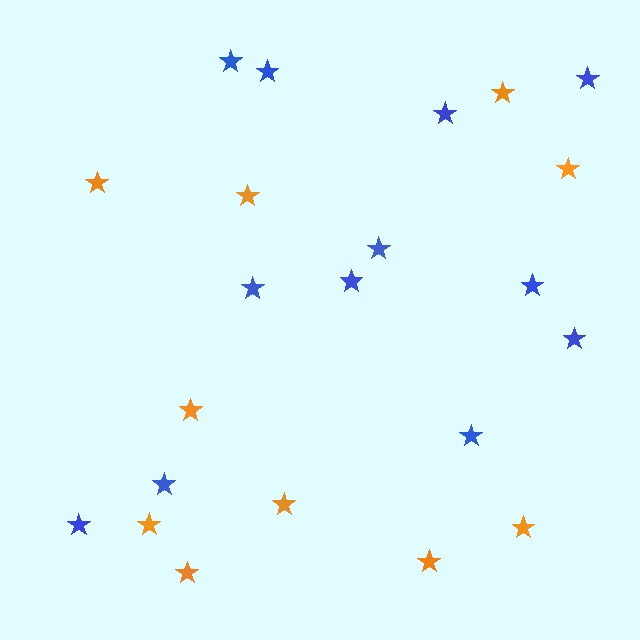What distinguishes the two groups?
There are 2 groups: one group of orange stars (10) and one group of blue stars (12).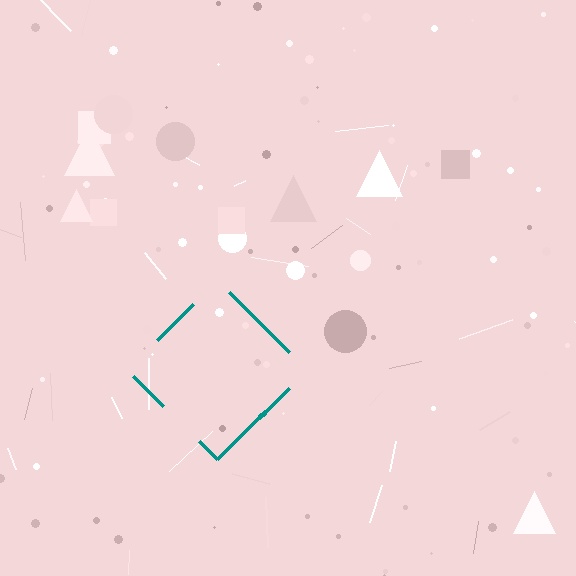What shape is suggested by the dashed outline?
The dashed outline suggests a diamond.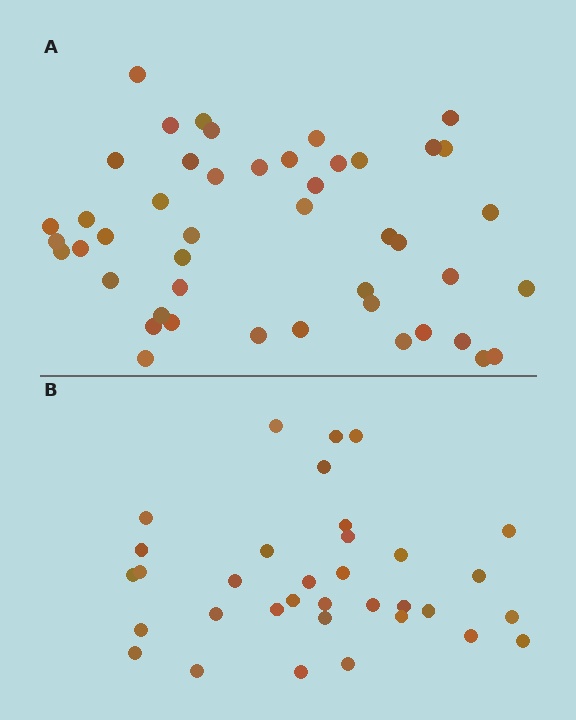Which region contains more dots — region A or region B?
Region A (the top region) has more dots.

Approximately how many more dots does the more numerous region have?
Region A has roughly 12 or so more dots than region B.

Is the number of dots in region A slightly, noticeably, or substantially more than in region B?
Region A has noticeably more, but not dramatically so. The ratio is roughly 1.4 to 1.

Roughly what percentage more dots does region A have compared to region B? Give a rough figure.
About 35% more.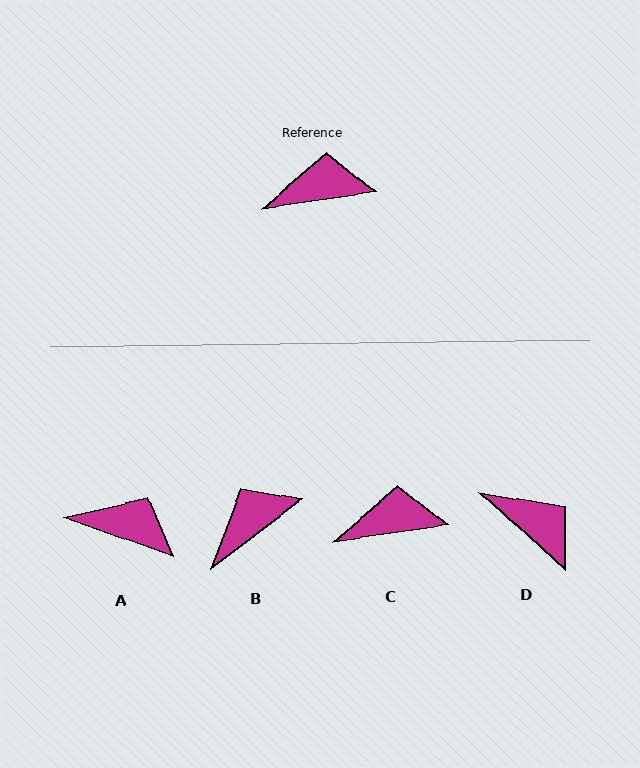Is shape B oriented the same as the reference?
No, it is off by about 29 degrees.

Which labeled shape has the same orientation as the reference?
C.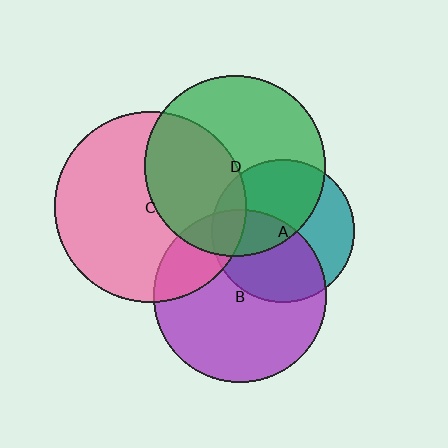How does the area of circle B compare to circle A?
Approximately 1.5 times.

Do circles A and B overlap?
Yes.